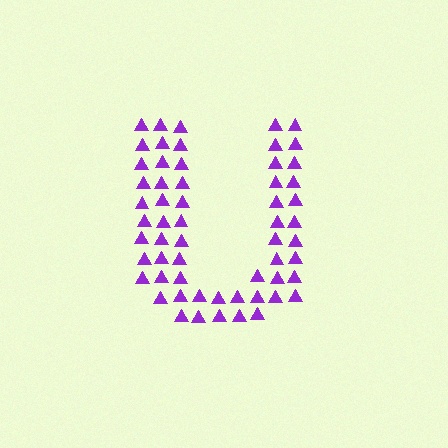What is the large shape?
The large shape is the letter U.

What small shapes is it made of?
It is made of small triangles.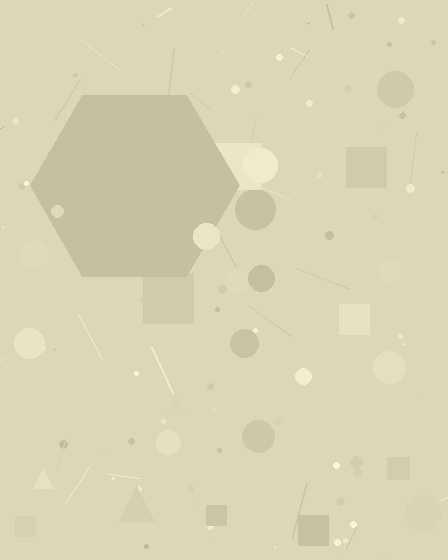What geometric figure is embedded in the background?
A hexagon is embedded in the background.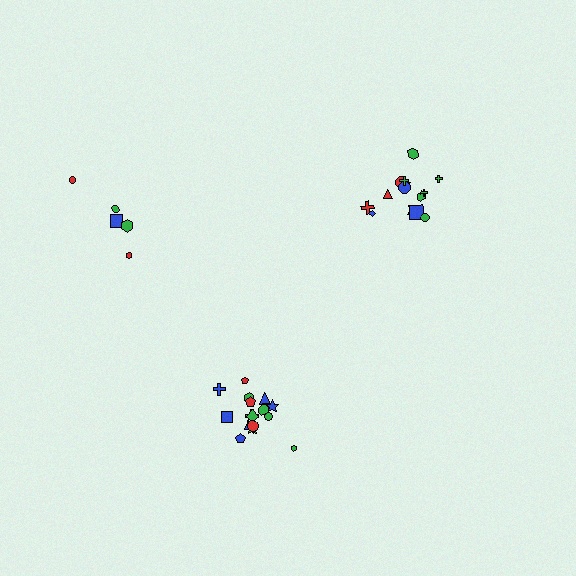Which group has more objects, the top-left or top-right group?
The top-right group.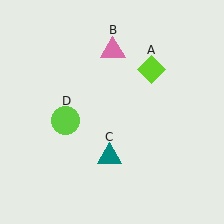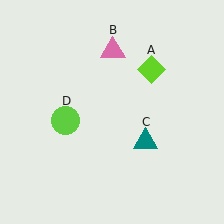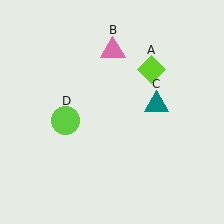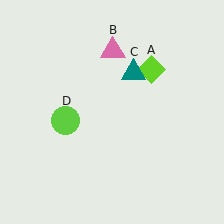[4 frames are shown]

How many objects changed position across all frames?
1 object changed position: teal triangle (object C).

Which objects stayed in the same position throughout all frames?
Lime diamond (object A) and pink triangle (object B) and lime circle (object D) remained stationary.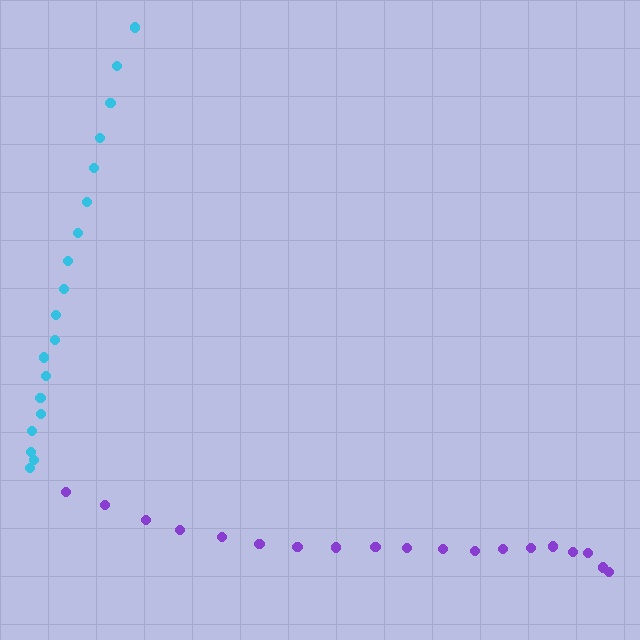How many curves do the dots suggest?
There are 2 distinct paths.